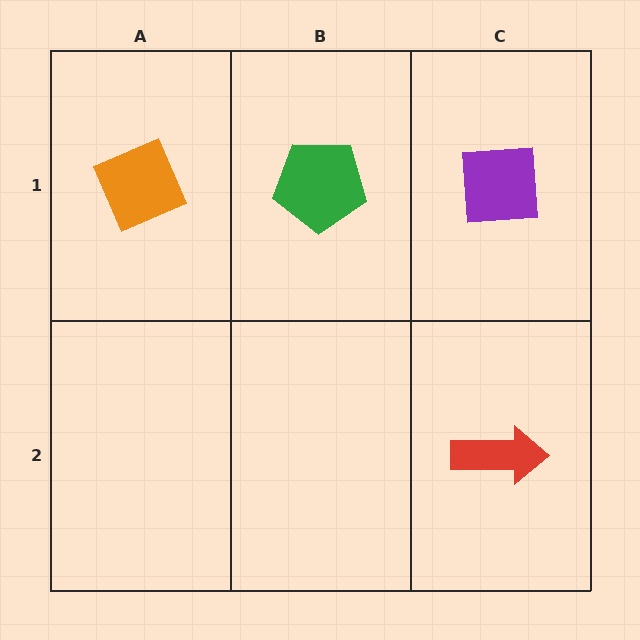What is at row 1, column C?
A purple square.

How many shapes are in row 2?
1 shape.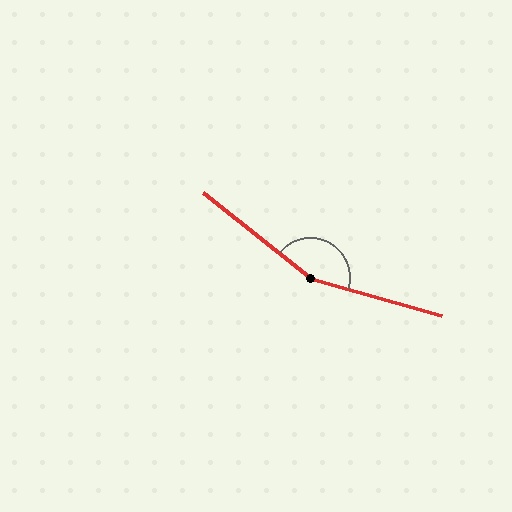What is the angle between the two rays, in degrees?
Approximately 158 degrees.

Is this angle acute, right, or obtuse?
It is obtuse.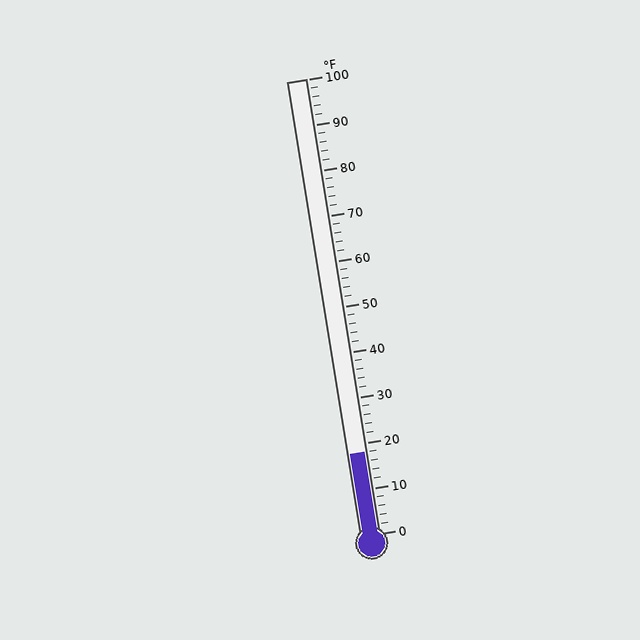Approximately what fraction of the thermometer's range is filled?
The thermometer is filled to approximately 20% of its range.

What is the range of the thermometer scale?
The thermometer scale ranges from 0°F to 100°F.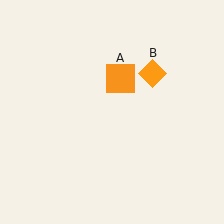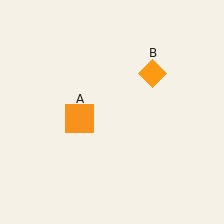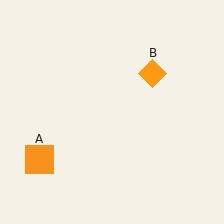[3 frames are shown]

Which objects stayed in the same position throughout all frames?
Orange diamond (object B) remained stationary.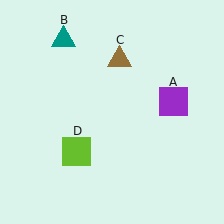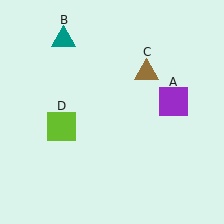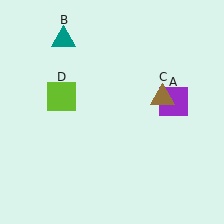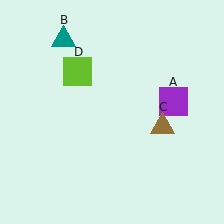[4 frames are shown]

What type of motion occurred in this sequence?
The brown triangle (object C), lime square (object D) rotated clockwise around the center of the scene.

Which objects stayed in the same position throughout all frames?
Purple square (object A) and teal triangle (object B) remained stationary.